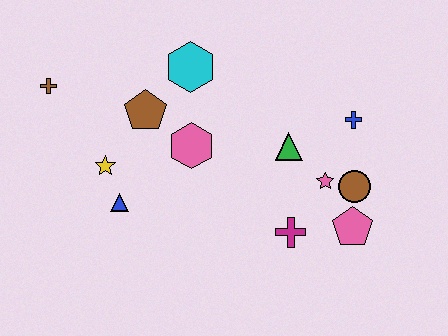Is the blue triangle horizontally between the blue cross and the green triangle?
No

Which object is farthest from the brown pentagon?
The pink pentagon is farthest from the brown pentagon.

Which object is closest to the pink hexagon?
The brown pentagon is closest to the pink hexagon.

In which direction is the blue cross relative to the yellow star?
The blue cross is to the right of the yellow star.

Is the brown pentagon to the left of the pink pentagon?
Yes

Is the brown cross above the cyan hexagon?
No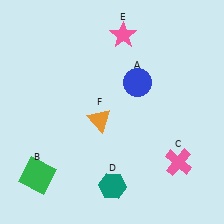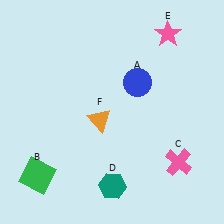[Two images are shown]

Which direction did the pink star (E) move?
The pink star (E) moved right.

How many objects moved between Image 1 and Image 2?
1 object moved between the two images.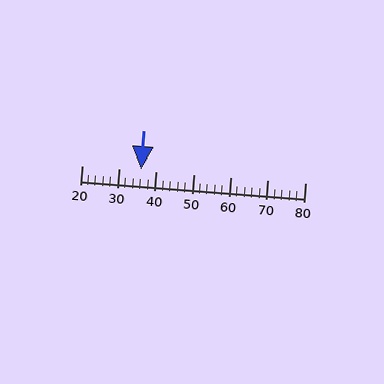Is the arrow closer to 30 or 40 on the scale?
The arrow is closer to 40.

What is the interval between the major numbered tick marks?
The major tick marks are spaced 10 units apart.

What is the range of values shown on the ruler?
The ruler shows values from 20 to 80.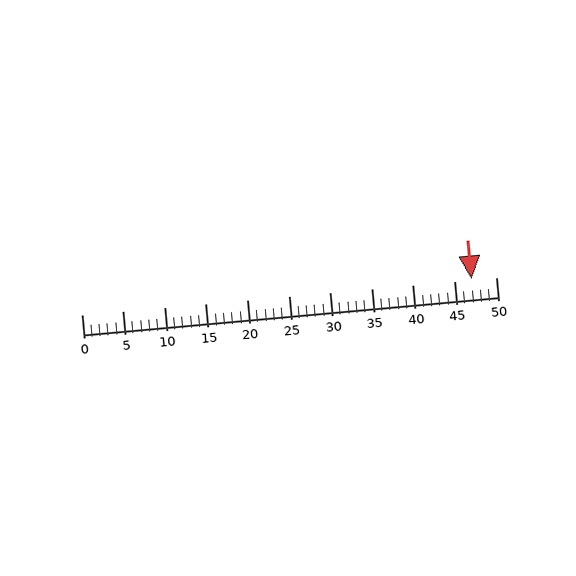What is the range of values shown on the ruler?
The ruler shows values from 0 to 50.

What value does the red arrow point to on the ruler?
The red arrow points to approximately 47.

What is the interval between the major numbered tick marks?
The major tick marks are spaced 5 units apart.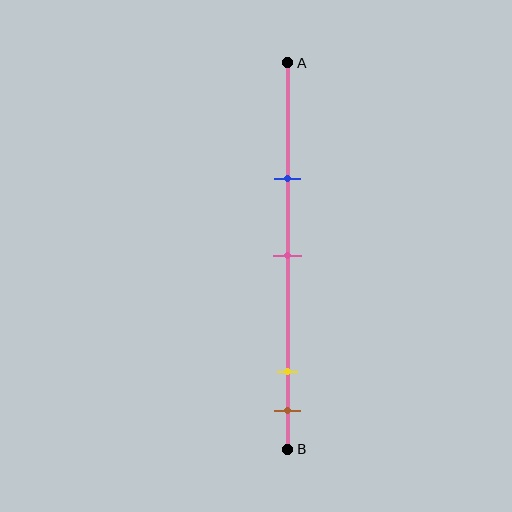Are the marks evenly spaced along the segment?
No, the marks are not evenly spaced.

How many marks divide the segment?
There are 4 marks dividing the segment.